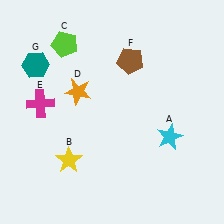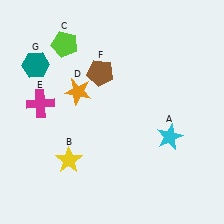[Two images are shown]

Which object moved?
The brown pentagon (F) moved left.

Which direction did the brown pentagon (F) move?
The brown pentagon (F) moved left.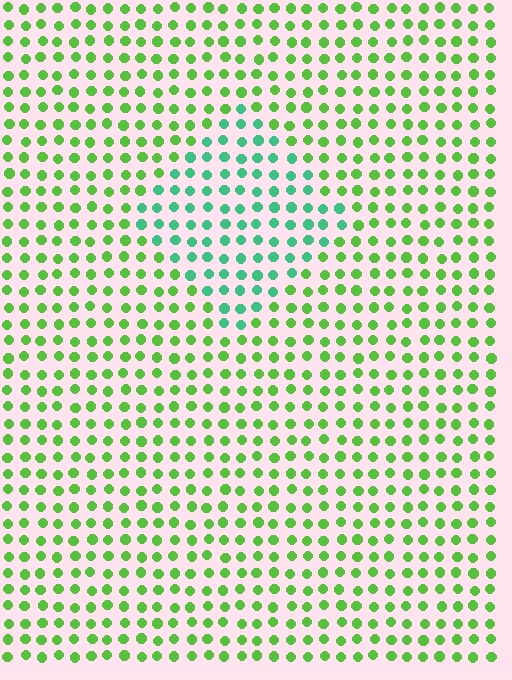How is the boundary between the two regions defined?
The boundary is defined purely by a slight shift in hue (about 44 degrees). Spacing, size, and orientation are identical on both sides.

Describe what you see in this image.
The image is filled with small lime elements in a uniform arrangement. A diamond-shaped region is visible where the elements are tinted to a slightly different hue, forming a subtle color boundary.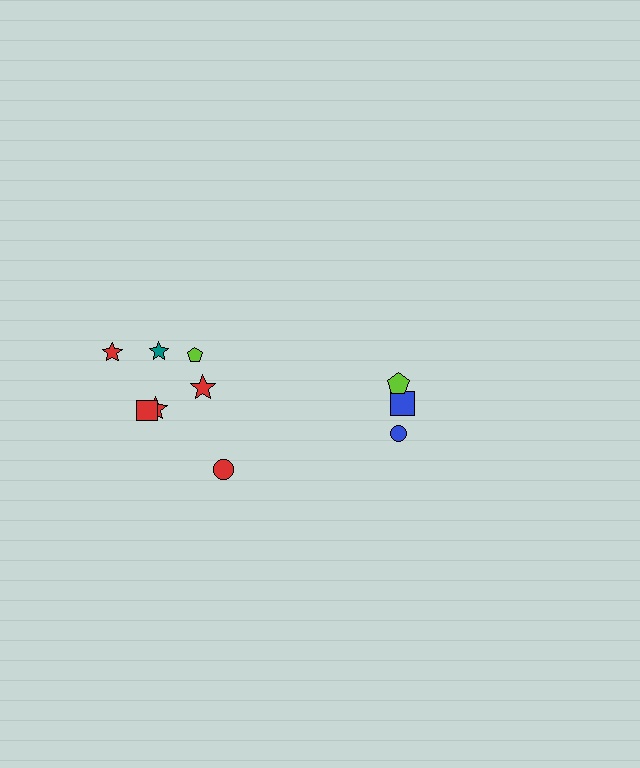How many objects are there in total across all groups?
There are 10 objects.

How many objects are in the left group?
There are 7 objects.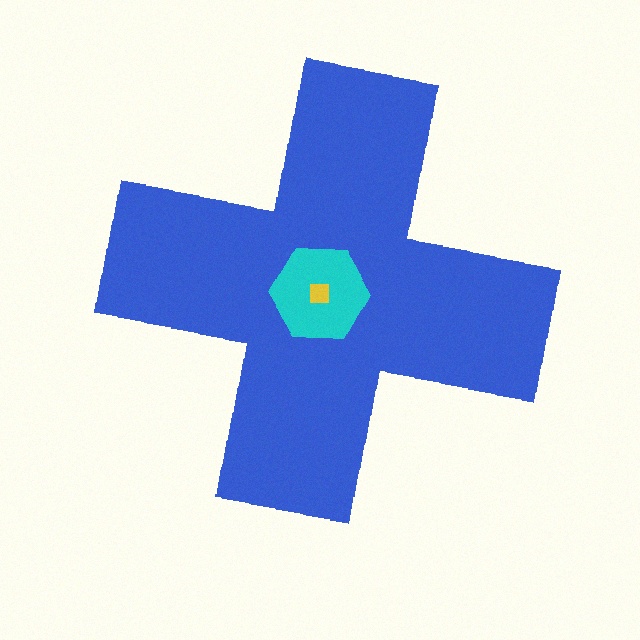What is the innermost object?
The yellow square.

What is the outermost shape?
The blue cross.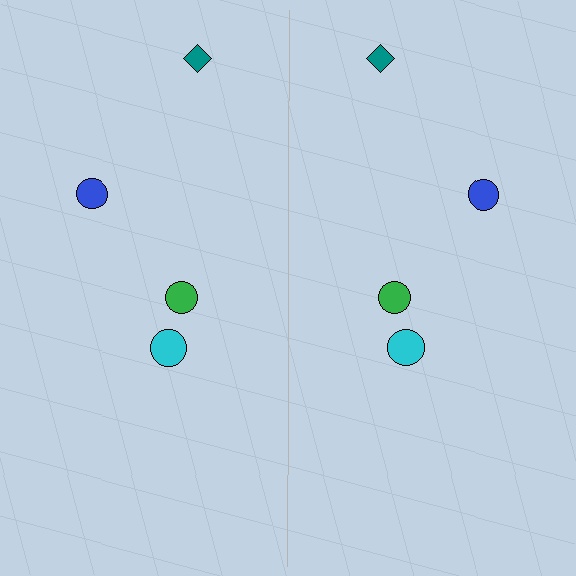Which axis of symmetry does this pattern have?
The pattern has a vertical axis of symmetry running through the center of the image.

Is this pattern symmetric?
Yes, this pattern has bilateral (reflection) symmetry.